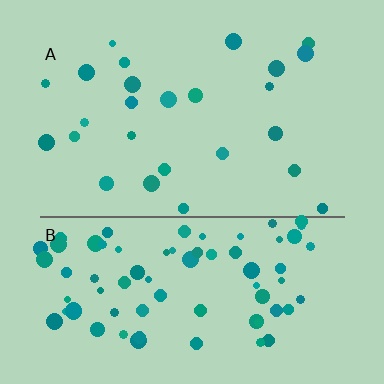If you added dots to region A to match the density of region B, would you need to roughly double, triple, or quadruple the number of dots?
Approximately triple.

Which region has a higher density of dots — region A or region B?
B (the bottom).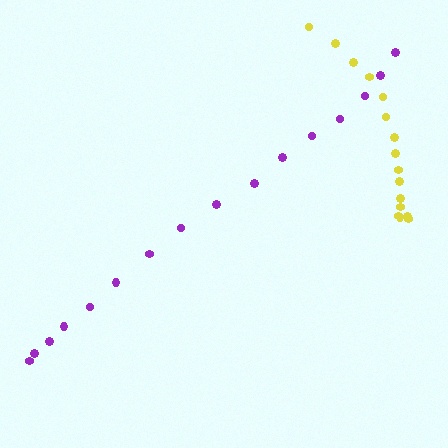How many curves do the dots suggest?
There are 2 distinct paths.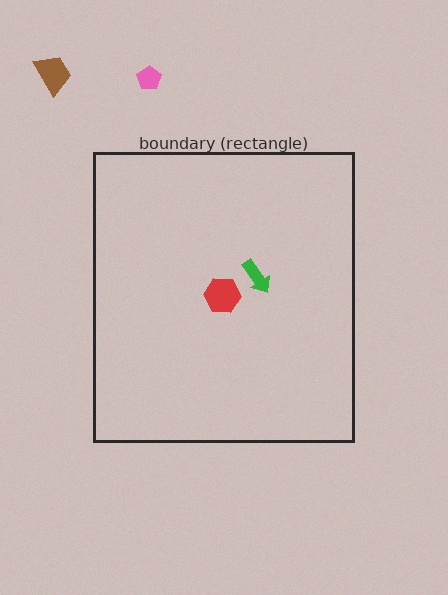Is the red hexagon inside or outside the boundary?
Inside.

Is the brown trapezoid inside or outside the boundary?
Outside.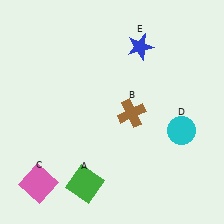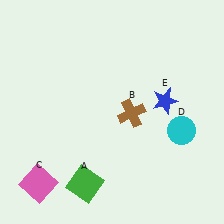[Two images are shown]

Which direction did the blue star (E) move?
The blue star (E) moved down.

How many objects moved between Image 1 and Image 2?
1 object moved between the two images.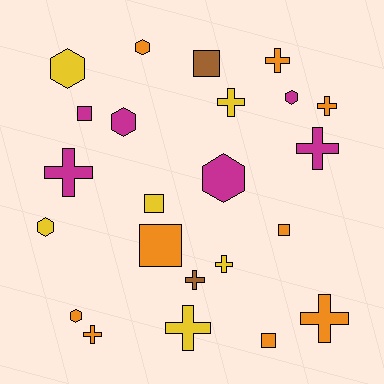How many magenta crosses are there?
There are 2 magenta crosses.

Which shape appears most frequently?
Cross, with 10 objects.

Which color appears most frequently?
Orange, with 9 objects.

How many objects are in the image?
There are 23 objects.